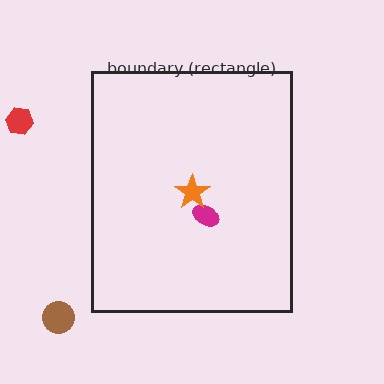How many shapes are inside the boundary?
2 inside, 2 outside.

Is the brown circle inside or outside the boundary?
Outside.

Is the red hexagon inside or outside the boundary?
Outside.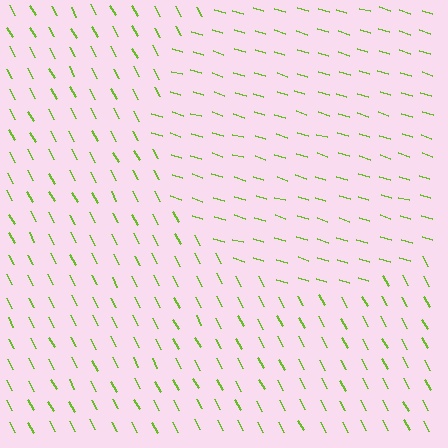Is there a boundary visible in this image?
Yes, there is a texture boundary formed by a change in line orientation.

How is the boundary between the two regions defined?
The boundary is defined purely by a change in line orientation (approximately 45 degrees difference). All lines are the same color and thickness.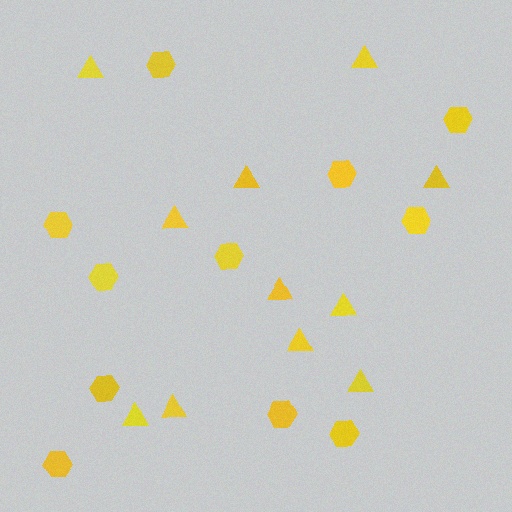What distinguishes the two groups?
There are 2 groups: one group of hexagons (11) and one group of triangles (11).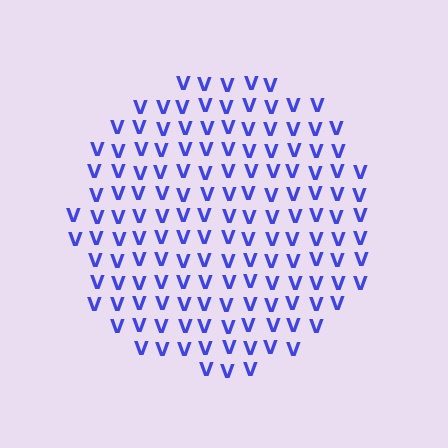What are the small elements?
The small elements are letter V's.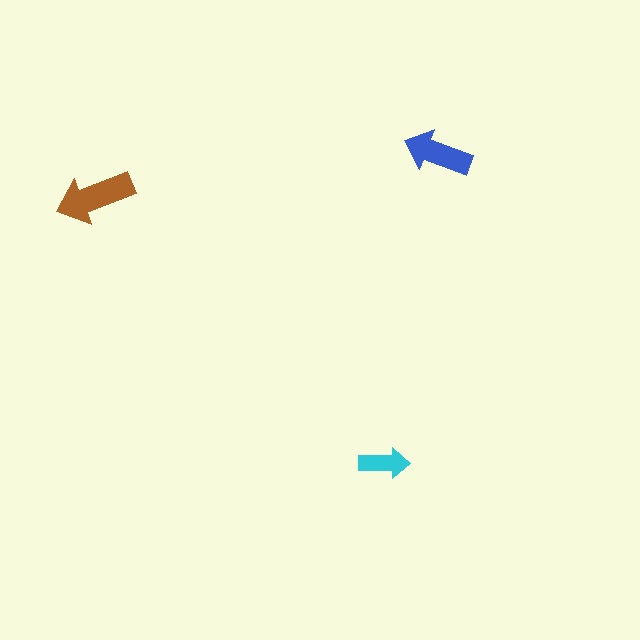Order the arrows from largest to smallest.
the brown one, the blue one, the cyan one.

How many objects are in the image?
There are 3 objects in the image.